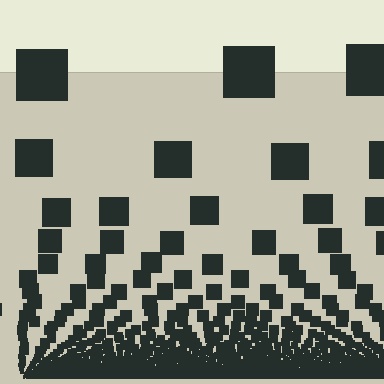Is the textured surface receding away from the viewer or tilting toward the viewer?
The surface appears to tilt toward the viewer. Texture elements get larger and sparser toward the top.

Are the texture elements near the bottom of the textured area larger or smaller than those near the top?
Smaller. The gradient is inverted — elements near the bottom are smaller and denser.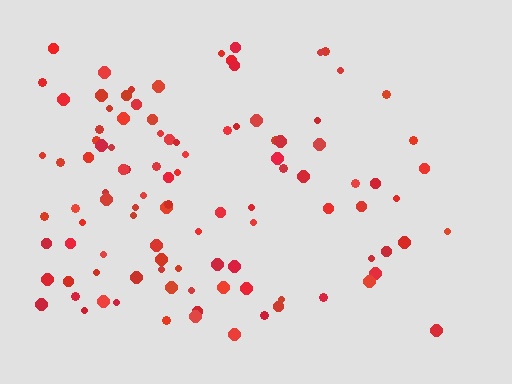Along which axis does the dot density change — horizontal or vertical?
Horizontal.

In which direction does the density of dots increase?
From right to left, with the left side densest.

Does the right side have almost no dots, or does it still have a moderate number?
Still a moderate number, just noticeably fewer than the left.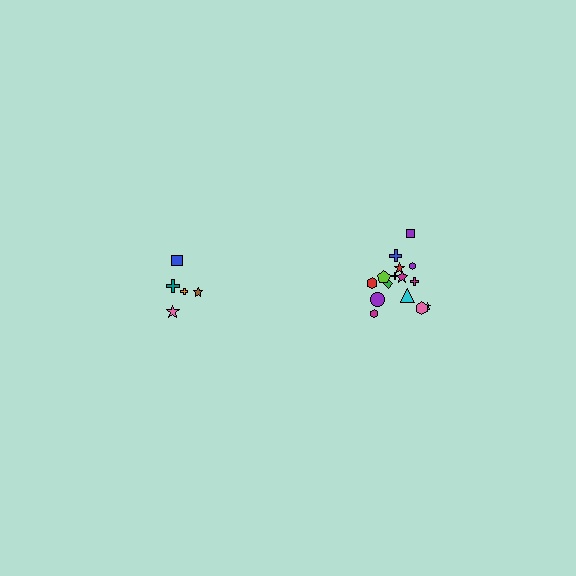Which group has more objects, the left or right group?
The right group.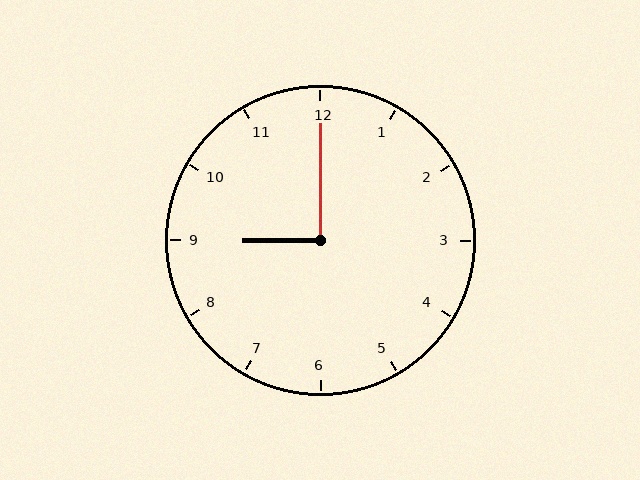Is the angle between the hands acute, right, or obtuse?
It is right.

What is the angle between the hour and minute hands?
Approximately 90 degrees.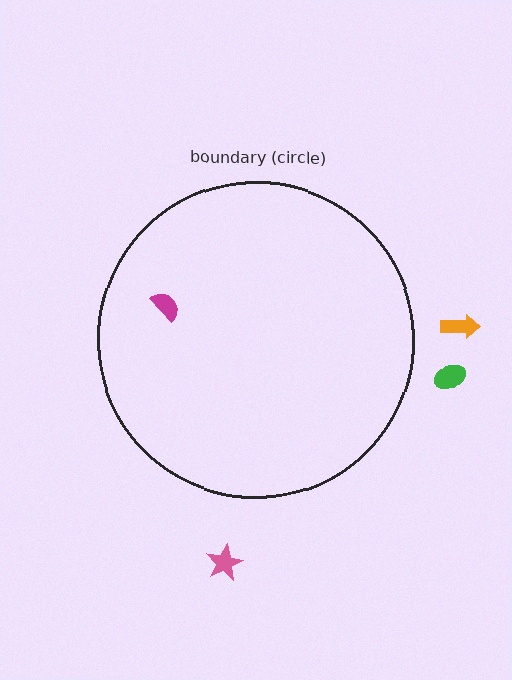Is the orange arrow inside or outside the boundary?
Outside.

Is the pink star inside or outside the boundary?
Outside.